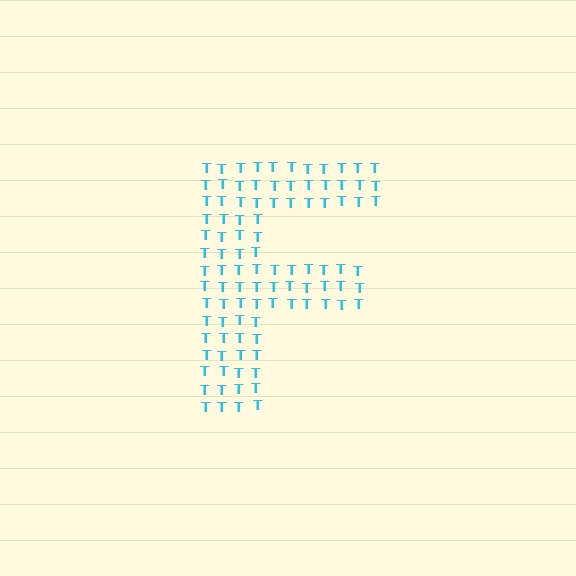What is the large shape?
The large shape is the letter F.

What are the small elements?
The small elements are letter T's.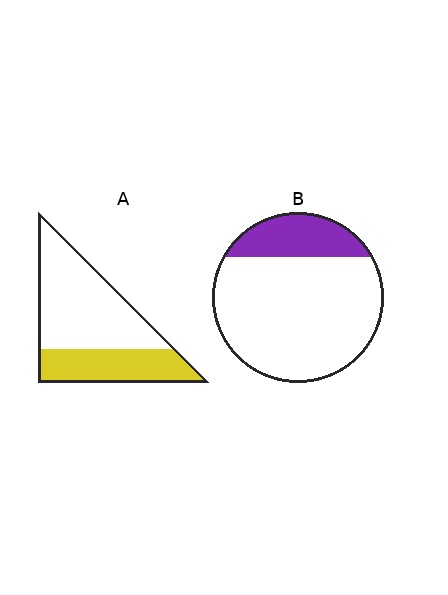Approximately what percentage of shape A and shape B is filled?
A is approximately 35% and B is approximately 20%.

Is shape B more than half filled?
No.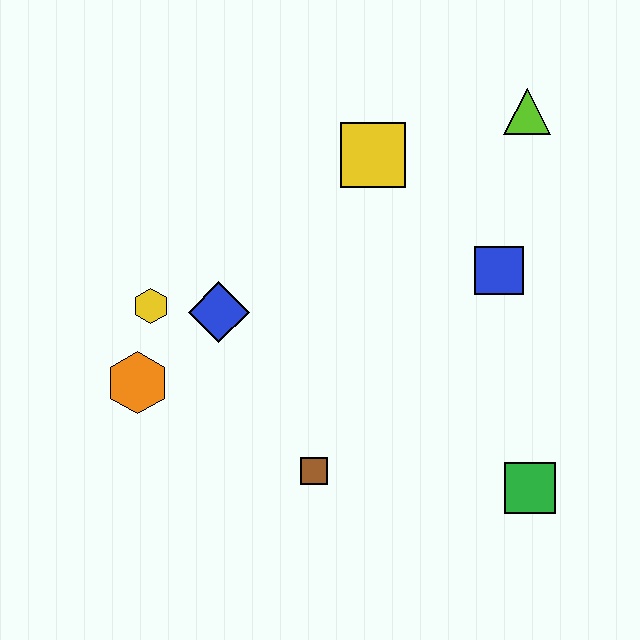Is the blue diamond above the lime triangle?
No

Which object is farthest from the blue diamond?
The lime triangle is farthest from the blue diamond.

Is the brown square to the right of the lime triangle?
No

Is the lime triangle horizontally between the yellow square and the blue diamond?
No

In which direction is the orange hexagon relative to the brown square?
The orange hexagon is to the left of the brown square.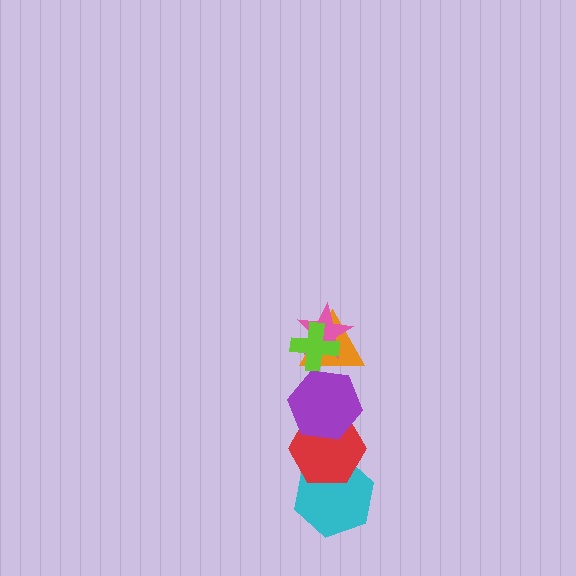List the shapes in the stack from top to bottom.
From top to bottom: the lime cross, the pink star, the orange triangle, the purple hexagon, the red hexagon, the cyan hexagon.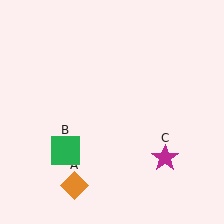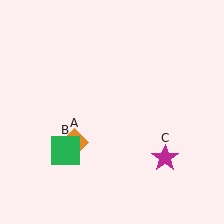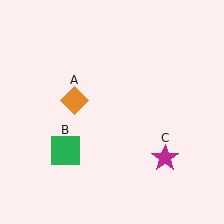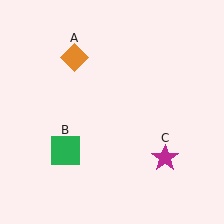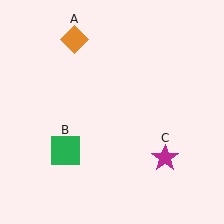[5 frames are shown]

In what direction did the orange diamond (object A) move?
The orange diamond (object A) moved up.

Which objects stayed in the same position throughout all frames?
Green square (object B) and magenta star (object C) remained stationary.